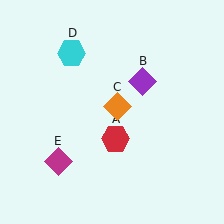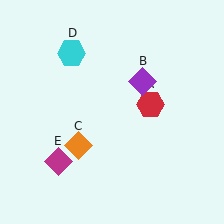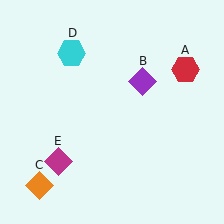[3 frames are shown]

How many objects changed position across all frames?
2 objects changed position: red hexagon (object A), orange diamond (object C).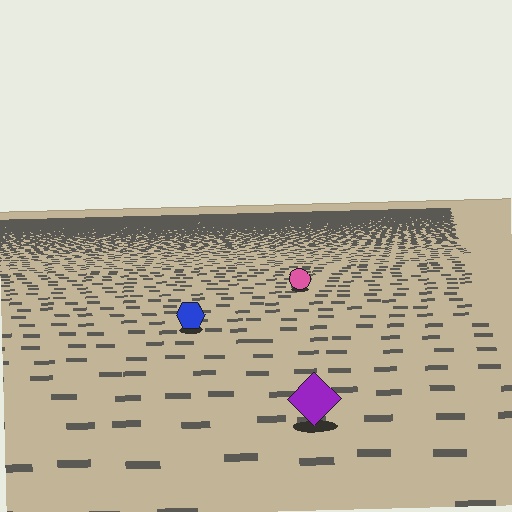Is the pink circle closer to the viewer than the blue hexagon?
No. The blue hexagon is closer — you can tell from the texture gradient: the ground texture is coarser near it.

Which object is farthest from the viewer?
The pink circle is farthest from the viewer. It appears smaller and the ground texture around it is denser.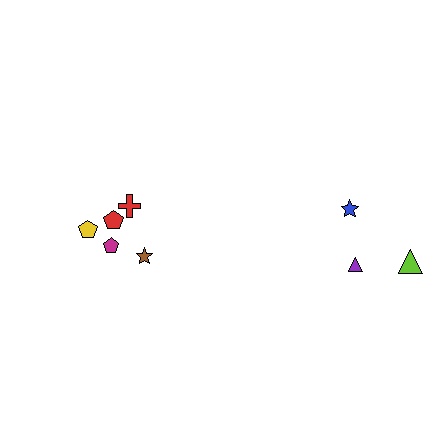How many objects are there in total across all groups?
There are 8 objects.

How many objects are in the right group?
There are 3 objects.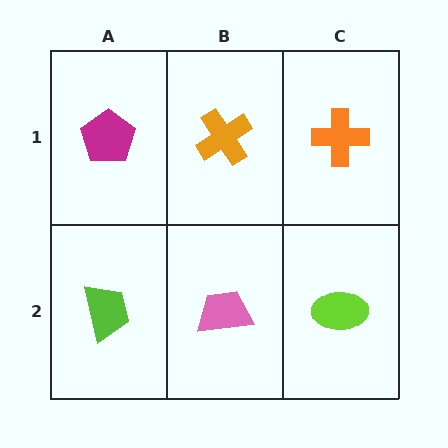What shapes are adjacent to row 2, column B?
An orange cross (row 1, column B), a lime trapezoid (row 2, column A), a lime ellipse (row 2, column C).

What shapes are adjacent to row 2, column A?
A magenta pentagon (row 1, column A), a pink trapezoid (row 2, column B).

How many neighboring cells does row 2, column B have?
3.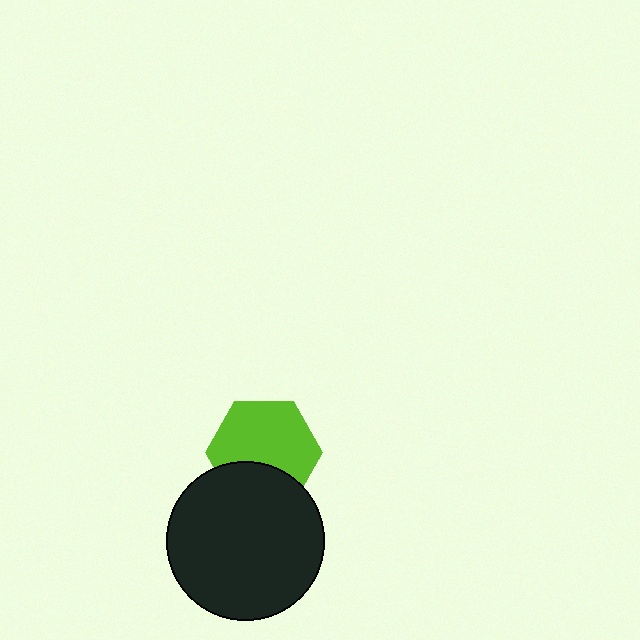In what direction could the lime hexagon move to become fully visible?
The lime hexagon could move up. That would shift it out from behind the black circle entirely.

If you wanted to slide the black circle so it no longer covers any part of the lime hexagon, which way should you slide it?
Slide it down — that is the most direct way to separate the two shapes.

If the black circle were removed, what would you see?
You would see the complete lime hexagon.